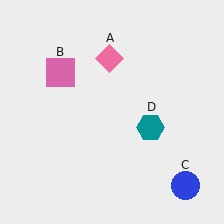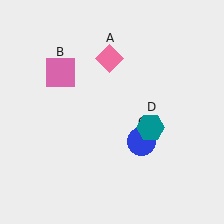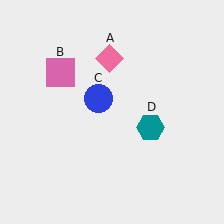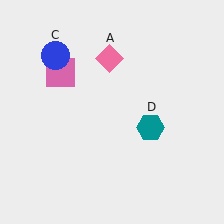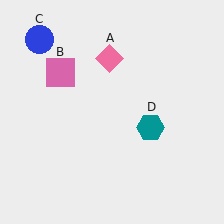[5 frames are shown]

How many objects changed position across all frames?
1 object changed position: blue circle (object C).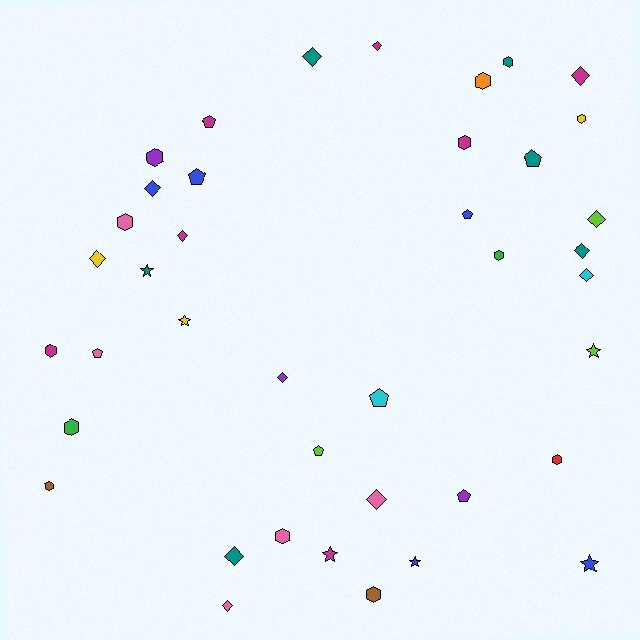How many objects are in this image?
There are 40 objects.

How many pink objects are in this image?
There are 5 pink objects.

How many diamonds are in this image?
There are 13 diamonds.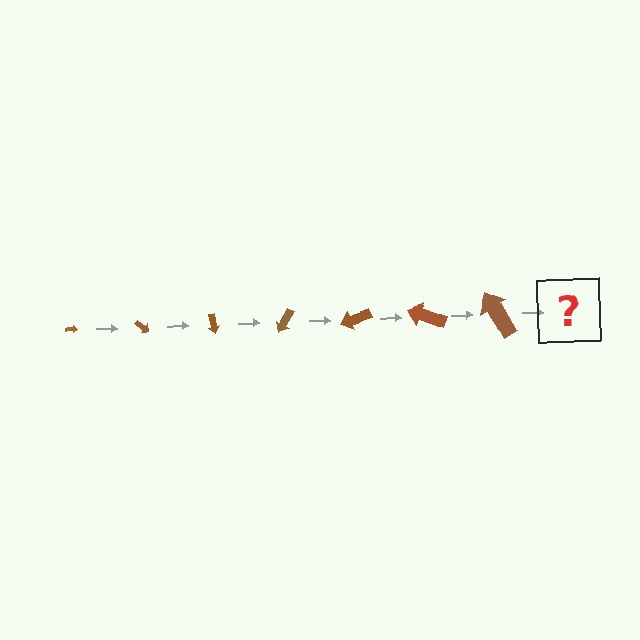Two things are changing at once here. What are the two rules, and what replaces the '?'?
The two rules are that the arrow grows larger each step and it rotates 40 degrees each step. The '?' should be an arrow, larger than the previous one and rotated 280 degrees from the start.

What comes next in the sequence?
The next element should be an arrow, larger than the previous one and rotated 280 degrees from the start.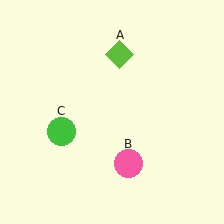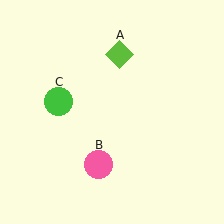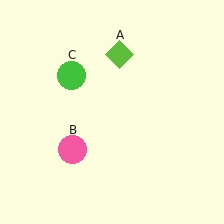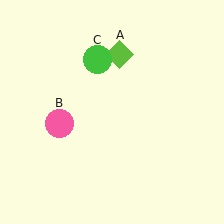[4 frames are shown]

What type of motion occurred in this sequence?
The pink circle (object B), green circle (object C) rotated clockwise around the center of the scene.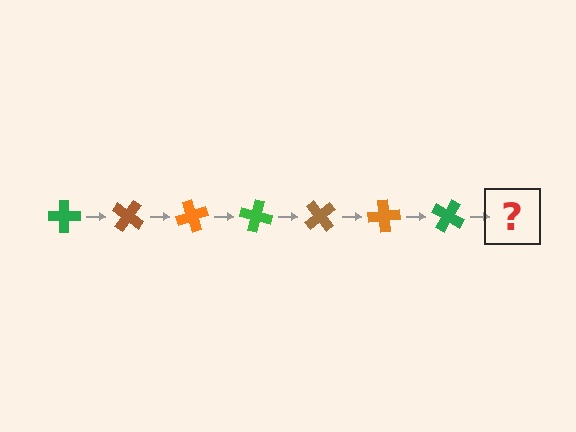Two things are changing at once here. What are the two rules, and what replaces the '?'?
The two rules are that it rotates 35 degrees each step and the color cycles through green, brown, and orange. The '?' should be a brown cross, rotated 245 degrees from the start.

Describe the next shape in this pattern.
It should be a brown cross, rotated 245 degrees from the start.